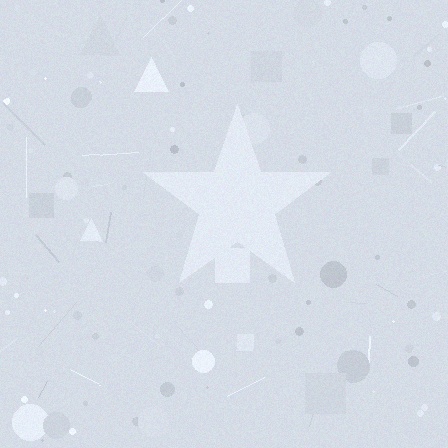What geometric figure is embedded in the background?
A star is embedded in the background.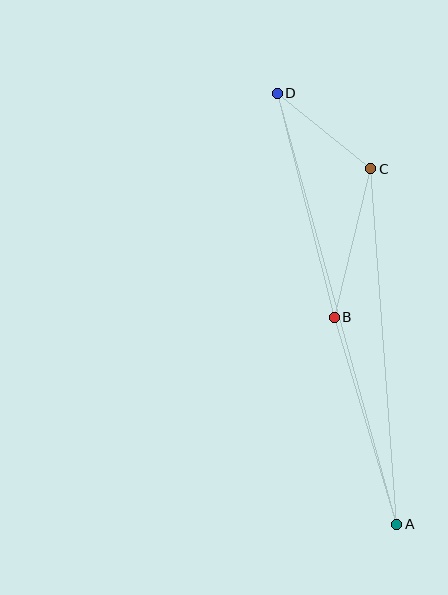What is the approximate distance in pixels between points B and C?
The distance between B and C is approximately 153 pixels.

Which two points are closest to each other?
Points C and D are closest to each other.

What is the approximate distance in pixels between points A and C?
The distance between A and C is approximately 356 pixels.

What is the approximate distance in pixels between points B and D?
The distance between B and D is approximately 231 pixels.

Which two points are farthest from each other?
Points A and D are farthest from each other.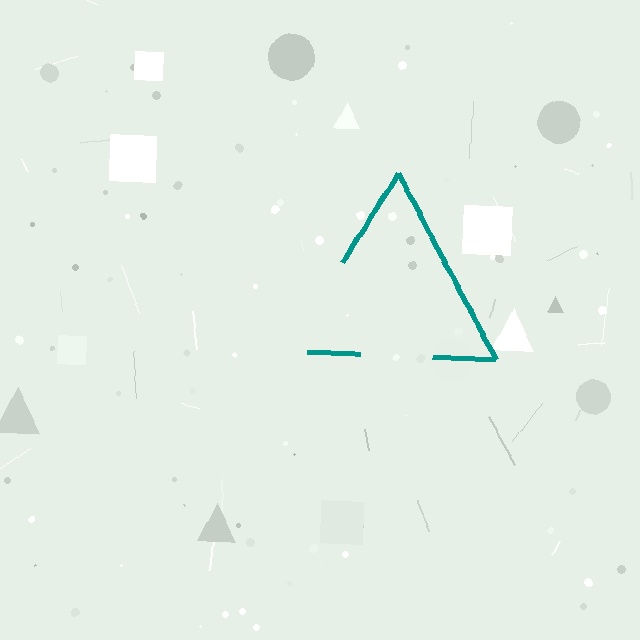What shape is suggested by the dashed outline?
The dashed outline suggests a triangle.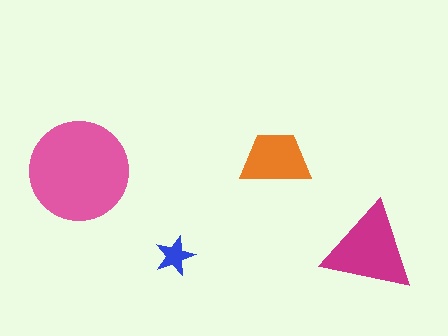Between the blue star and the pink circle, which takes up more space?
The pink circle.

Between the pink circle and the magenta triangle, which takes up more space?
The pink circle.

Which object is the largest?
The pink circle.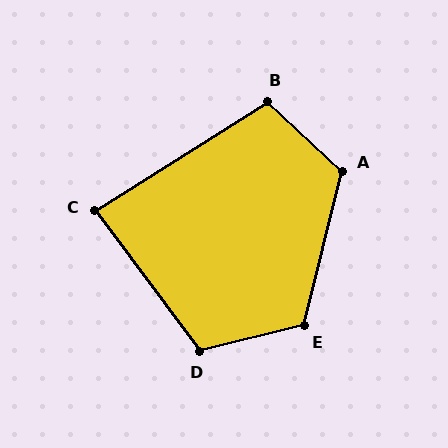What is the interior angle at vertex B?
Approximately 105 degrees (obtuse).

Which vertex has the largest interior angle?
A, at approximately 119 degrees.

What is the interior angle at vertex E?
Approximately 118 degrees (obtuse).